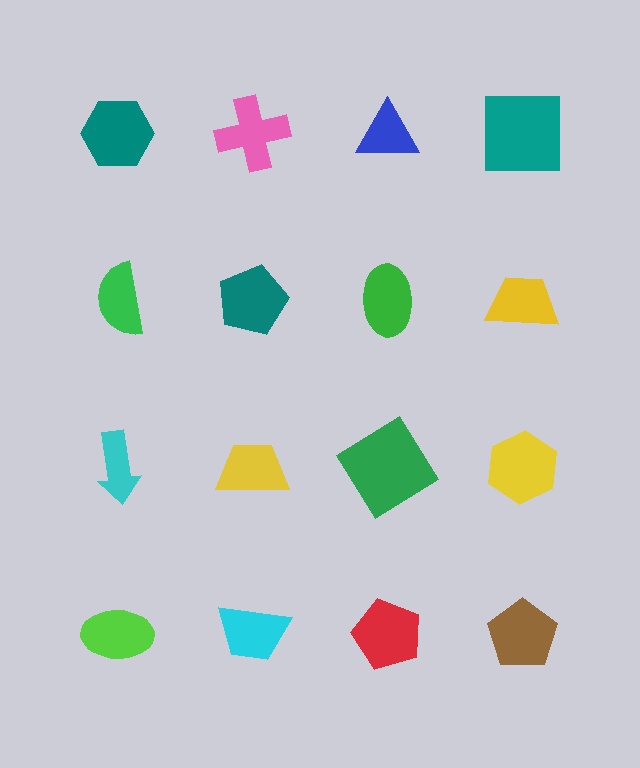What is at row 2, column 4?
A yellow trapezoid.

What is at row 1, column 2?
A pink cross.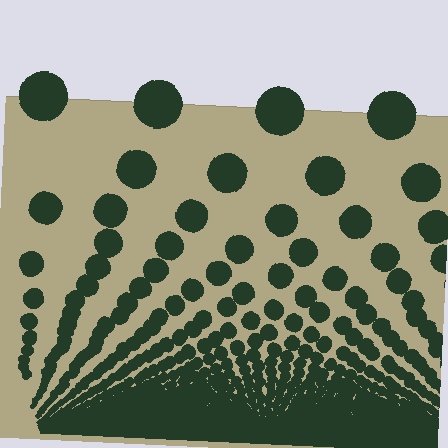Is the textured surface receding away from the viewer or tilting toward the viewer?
The surface appears to tilt toward the viewer. Texture elements get larger and sparser toward the top.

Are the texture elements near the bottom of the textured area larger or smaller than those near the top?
Smaller. The gradient is inverted — elements near the bottom are smaller and denser.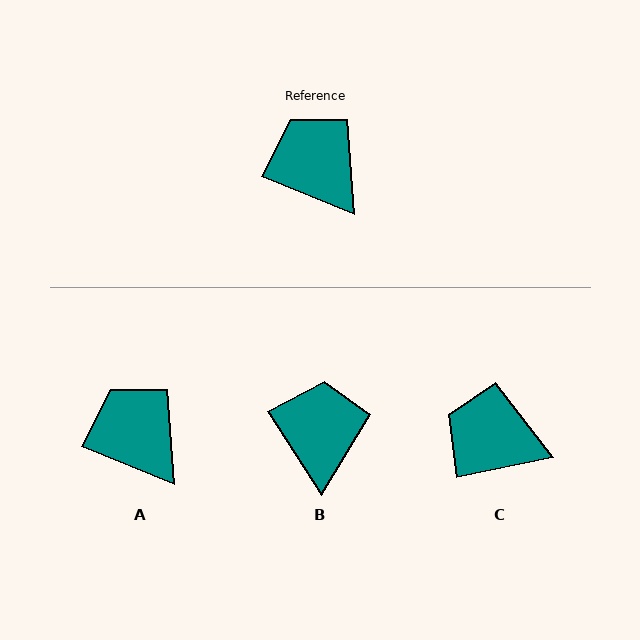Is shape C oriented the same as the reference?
No, it is off by about 34 degrees.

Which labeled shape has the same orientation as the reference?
A.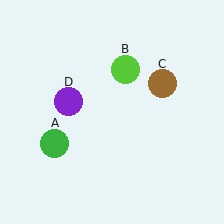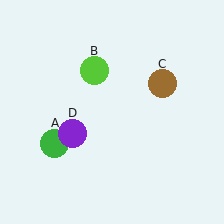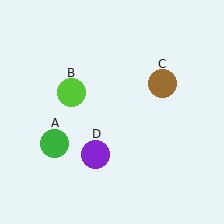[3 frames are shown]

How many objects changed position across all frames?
2 objects changed position: lime circle (object B), purple circle (object D).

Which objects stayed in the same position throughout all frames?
Green circle (object A) and brown circle (object C) remained stationary.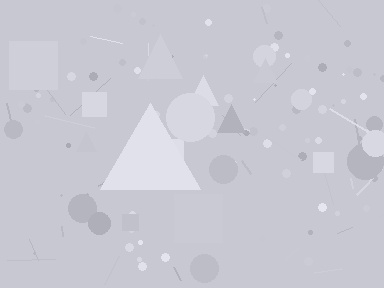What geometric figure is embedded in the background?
A triangle is embedded in the background.